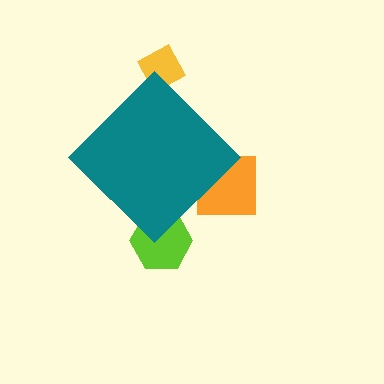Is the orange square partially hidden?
Yes, the orange square is partially hidden behind the teal diamond.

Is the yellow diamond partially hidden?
Yes, the yellow diamond is partially hidden behind the teal diamond.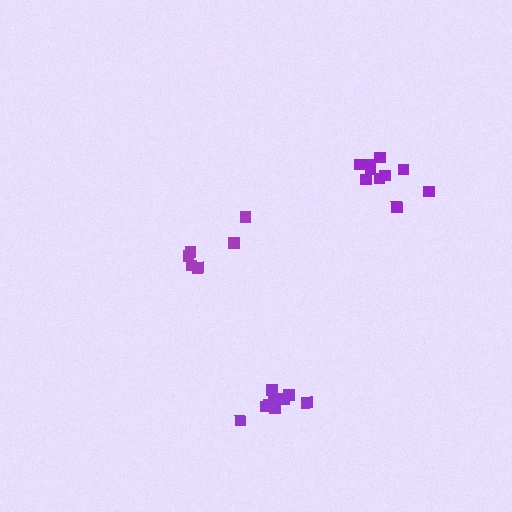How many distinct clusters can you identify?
There are 3 distinct clusters.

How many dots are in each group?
Group 1: 10 dots, Group 2: 6 dots, Group 3: 9 dots (25 total).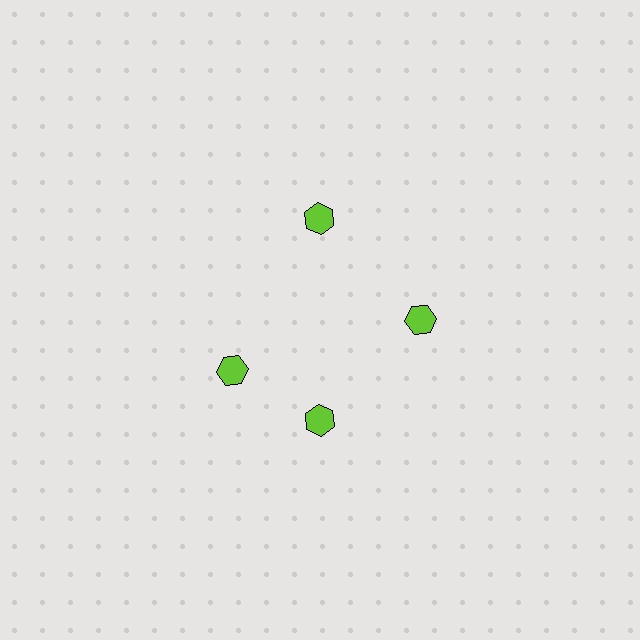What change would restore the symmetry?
The symmetry would be restored by rotating it back into even spacing with its neighbors so that all 4 hexagons sit at equal angles and equal distance from the center.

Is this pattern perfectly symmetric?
No. The 4 lime hexagons are arranged in a ring, but one element near the 9 o'clock position is rotated out of alignment along the ring, breaking the 4-fold rotational symmetry.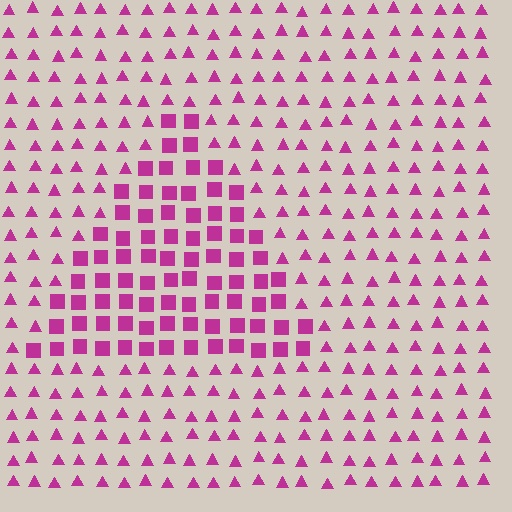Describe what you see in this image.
The image is filled with small magenta elements arranged in a uniform grid. A triangle-shaped region contains squares, while the surrounding area contains triangles. The boundary is defined purely by the change in element shape.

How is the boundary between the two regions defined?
The boundary is defined by a change in element shape: squares inside vs. triangles outside. All elements share the same color and spacing.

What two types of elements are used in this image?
The image uses squares inside the triangle region and triangles outside it.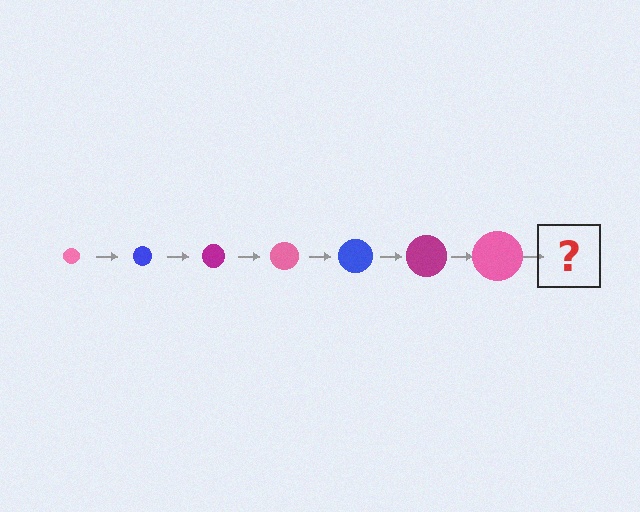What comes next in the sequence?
The next element should be a blue circle, larger than the previous one.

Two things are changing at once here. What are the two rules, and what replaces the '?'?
The two rules are that the circle grows larger each step and the color cycles through pink, blue, and magenta. The '?' should be a blue circle, larger than the previous one.